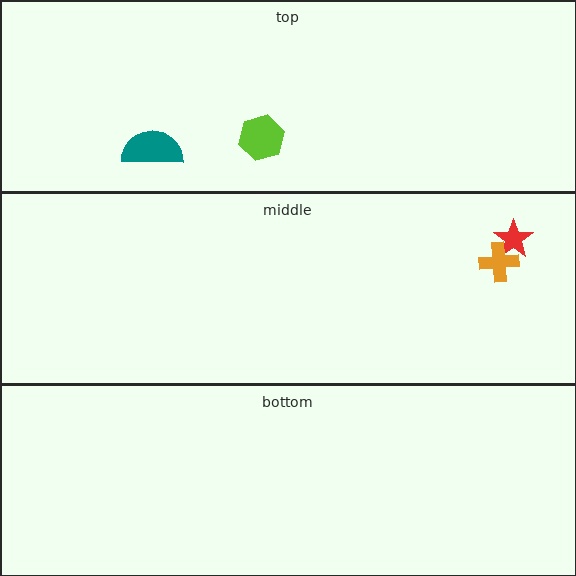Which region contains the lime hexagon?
The top region.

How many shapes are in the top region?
2.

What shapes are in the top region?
The lime hexagon, the teal semicircle.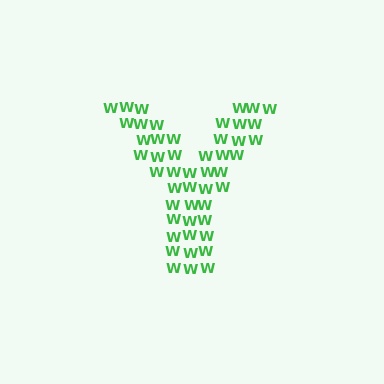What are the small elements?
The small elements are letter W's.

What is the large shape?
The large shape is the letter Y.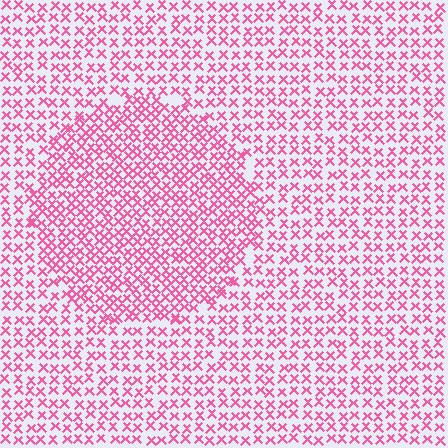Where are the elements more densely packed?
The elements are more densely packed inside the circle boundary.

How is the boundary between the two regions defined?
The boundary is defined by a change in element density (approximately 1.6x ratio). All elements are the same color, size, and shape.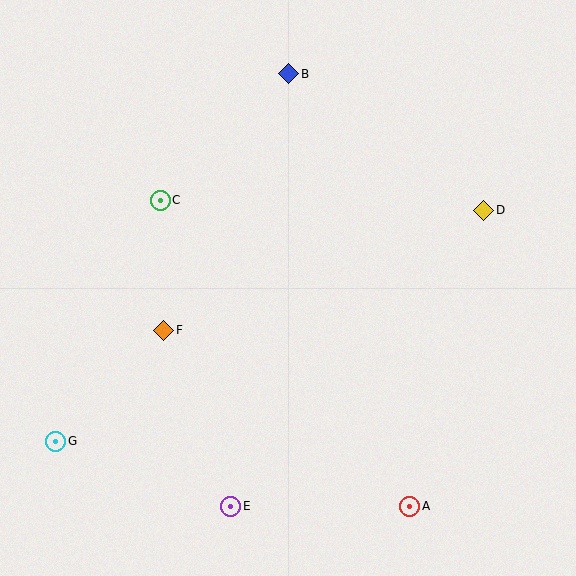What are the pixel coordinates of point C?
Point C is at (160, 200).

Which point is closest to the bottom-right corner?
Point A is closest to the bottom-right corner.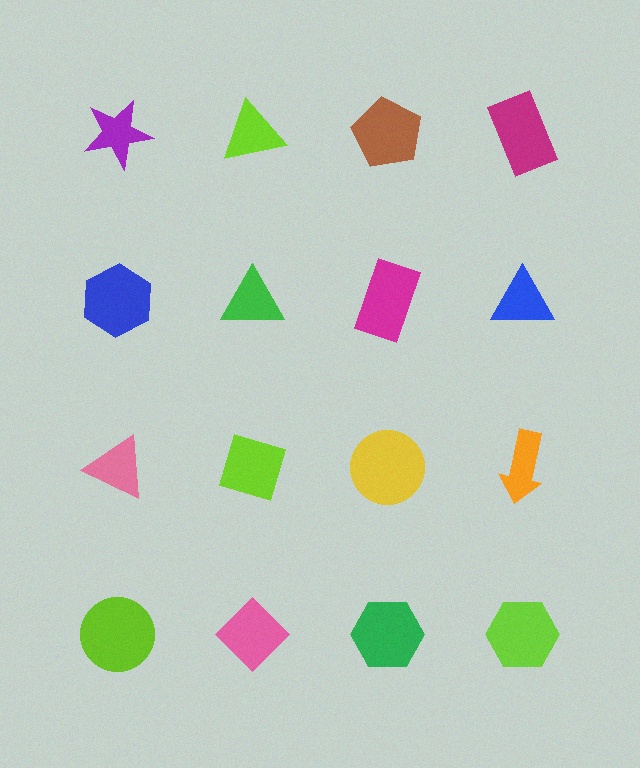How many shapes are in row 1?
4 shapes.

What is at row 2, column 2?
A green triangle.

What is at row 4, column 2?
A pink diamond.